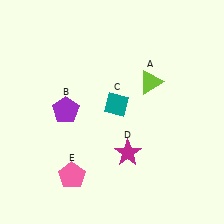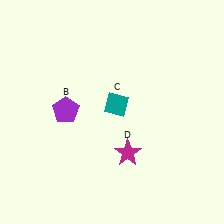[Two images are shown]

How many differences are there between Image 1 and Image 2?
There are 2 differences between the two images.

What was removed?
The pink pentagon (E), the lime triangle (A) were removed in Image 2.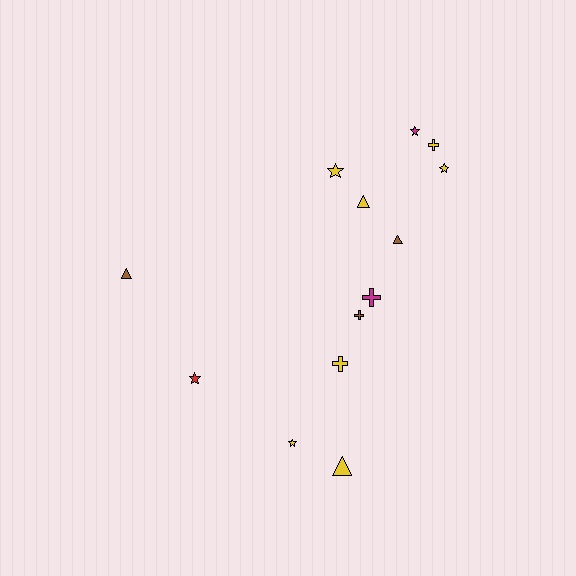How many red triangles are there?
There are no red triangles.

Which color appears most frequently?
Yellow, with 7 objects.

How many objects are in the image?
There are 13 objects.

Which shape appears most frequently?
Star, with 5 objects.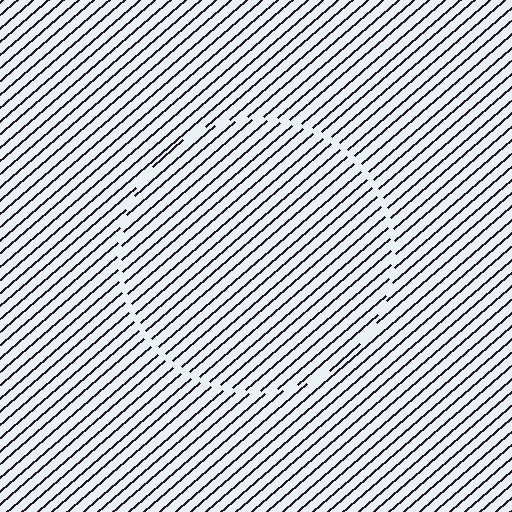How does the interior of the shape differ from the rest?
The interior of the shape contains the same grating, shifted by half a period — the contour is defined by the phase discontinuity where line-ends from the inner and outer gratings abut.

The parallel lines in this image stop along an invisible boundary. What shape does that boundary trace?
An illusory circle. The interior of the shape contains the same grating, shifted by half a period — the contour is defined by the phase discontinuity where line-ends from the inner and outer gratings abut.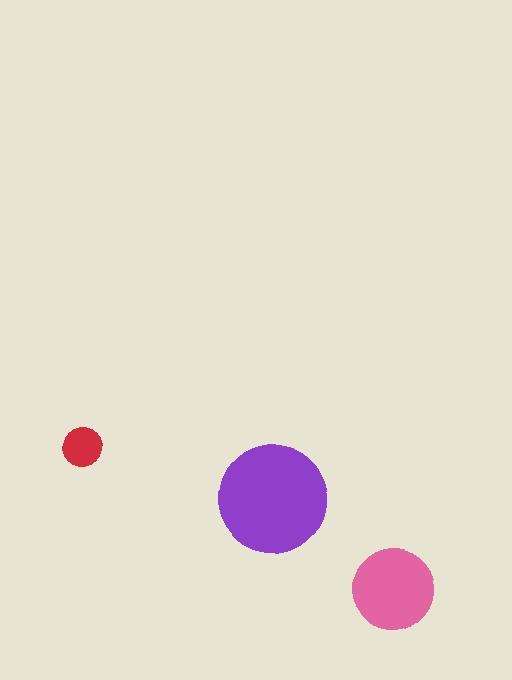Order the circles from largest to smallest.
the purple one, the pink one, the red one.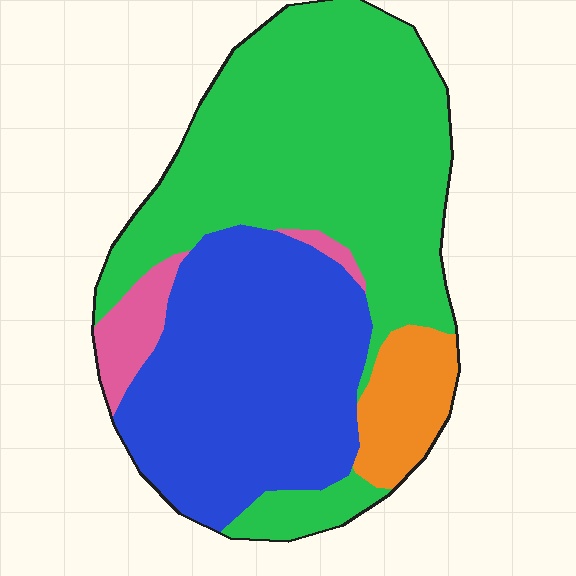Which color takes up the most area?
Green, at roughly 50%.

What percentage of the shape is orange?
Orange takes up about one tenth (1/10) of the shape.